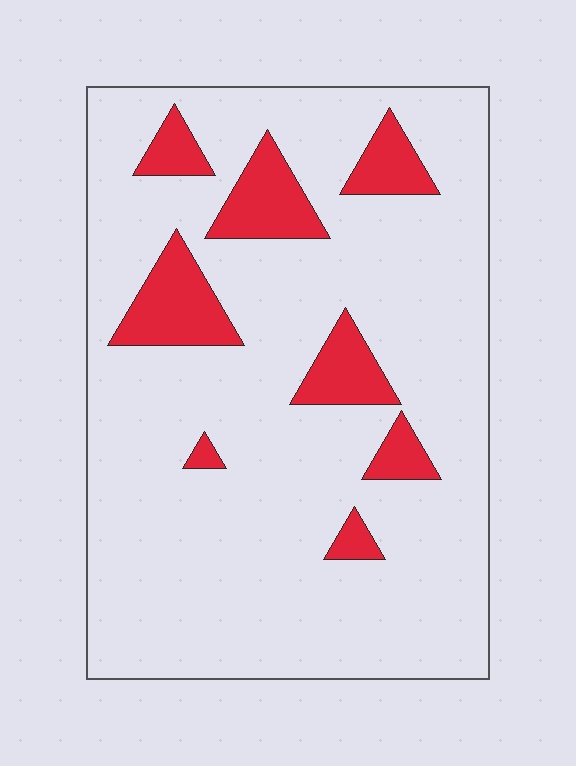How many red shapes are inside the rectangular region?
8.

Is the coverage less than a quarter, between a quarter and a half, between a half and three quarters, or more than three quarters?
Less than a quarter.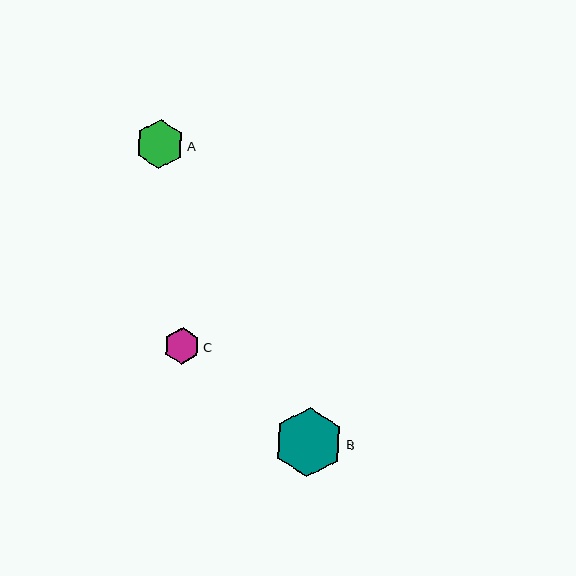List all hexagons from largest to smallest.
From largest to smallest: B, A, C.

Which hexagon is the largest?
Hexagon B is the largest with a size of approximately 70 pixels.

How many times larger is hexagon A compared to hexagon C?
Hexagon A is approximately 1.3 times the size of hexagon C.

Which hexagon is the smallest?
Hexagon C is the smallest with a size of approximately 37 pixels.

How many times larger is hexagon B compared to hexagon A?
Hexagon B is approximately 1.4 times the size of hexagon A.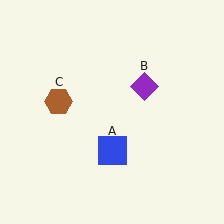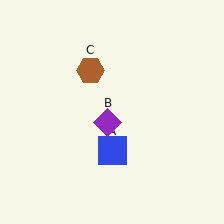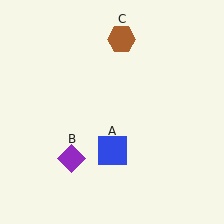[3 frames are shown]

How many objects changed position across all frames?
2 objects changed position: purple diamond (object B), brown hexagon (object C).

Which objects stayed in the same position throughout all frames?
Blue square (object A) remained stationary.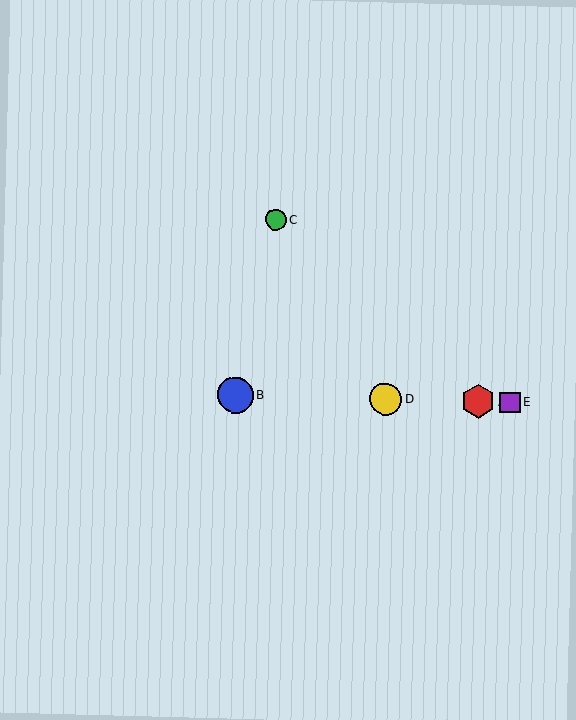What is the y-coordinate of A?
Object A is at y≈402.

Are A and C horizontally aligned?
No, A is at y≈402 and C is at y≈220.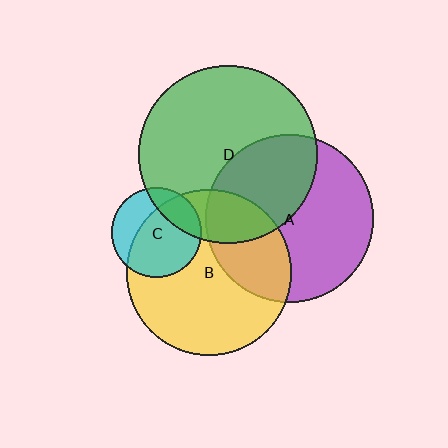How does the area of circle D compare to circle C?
Approximately 3.9 times.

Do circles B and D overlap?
Yes.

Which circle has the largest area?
Circle D (green).